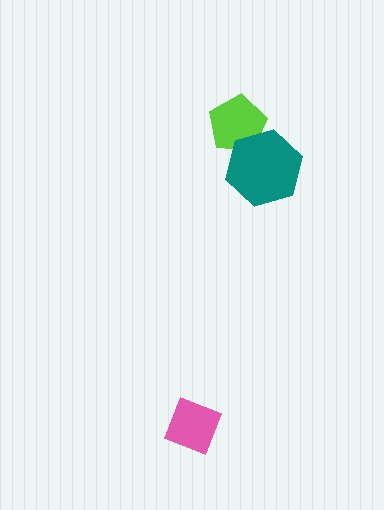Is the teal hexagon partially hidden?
No, no other shape covers it.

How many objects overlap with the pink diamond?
0 objects overlap with the pink diamond.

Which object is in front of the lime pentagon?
The teal hexagon is in front of the lime pentagon.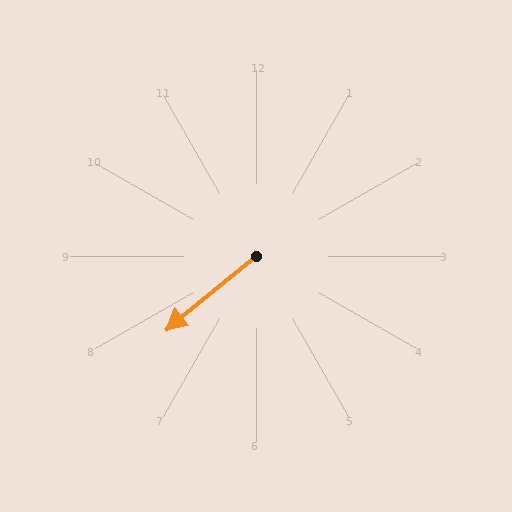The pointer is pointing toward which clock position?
Roughly 8 o'clock.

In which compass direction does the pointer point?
Southwest.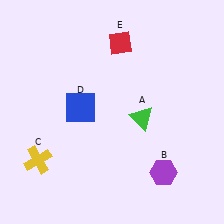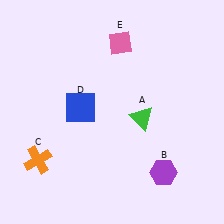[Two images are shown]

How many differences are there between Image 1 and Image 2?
There are 2 differences between the two images.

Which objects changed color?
C changed from yellow to orange. E changed from red to pink.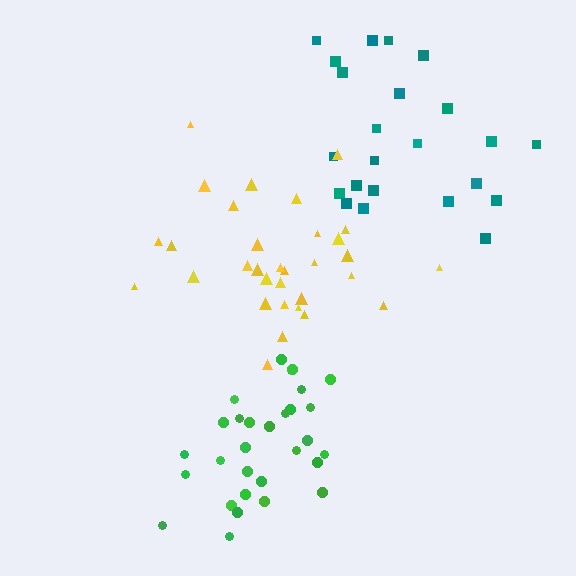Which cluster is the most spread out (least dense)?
Teal.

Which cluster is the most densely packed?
Green.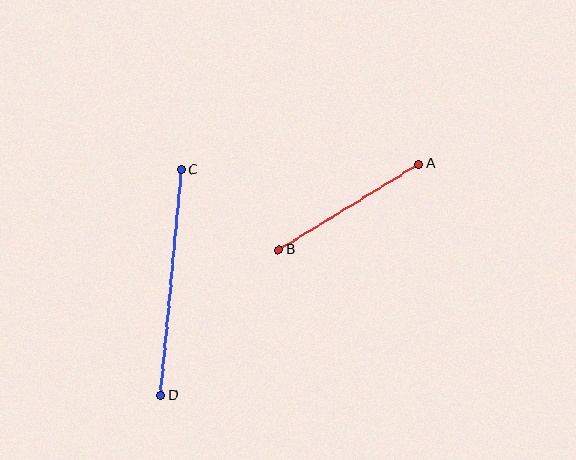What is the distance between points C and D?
The distance is approximately 227 pixels.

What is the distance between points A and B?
The distance is approximately 164 pixels.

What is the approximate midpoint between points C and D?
The midpoint is at approximately (171, 283) pixels.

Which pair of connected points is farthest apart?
Points C and D are farthest apart.